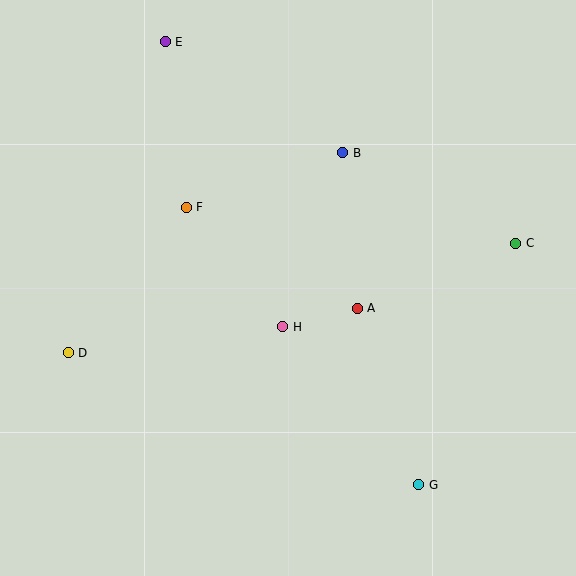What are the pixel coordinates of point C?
Point C is at (516, 243).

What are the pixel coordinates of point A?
Point A is at (357, 308).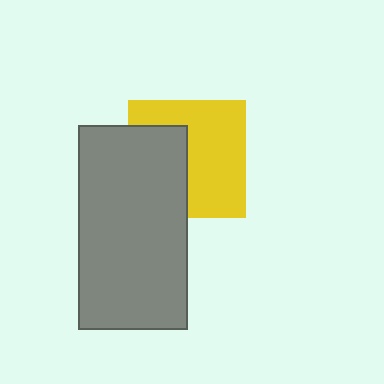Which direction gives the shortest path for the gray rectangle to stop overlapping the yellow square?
Moving left gives the shortest separation.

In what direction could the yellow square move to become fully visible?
The yellow square could move right. That would shift it out from behind the gray rectangle entirely.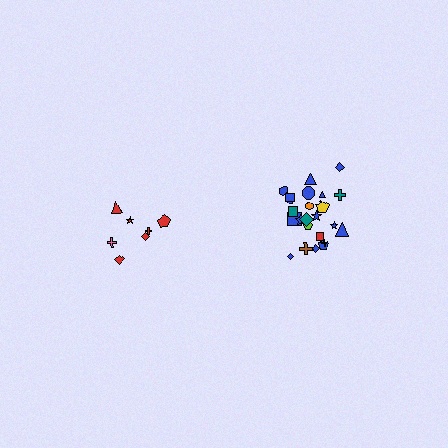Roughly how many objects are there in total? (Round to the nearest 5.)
Roughly 30 objects in total.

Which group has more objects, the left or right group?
The right group.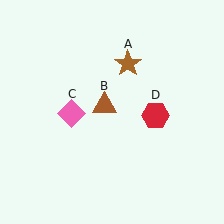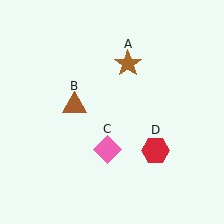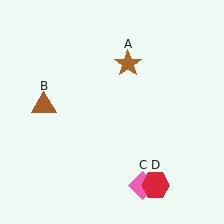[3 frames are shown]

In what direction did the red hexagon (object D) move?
The red hexagon (object D) moved down.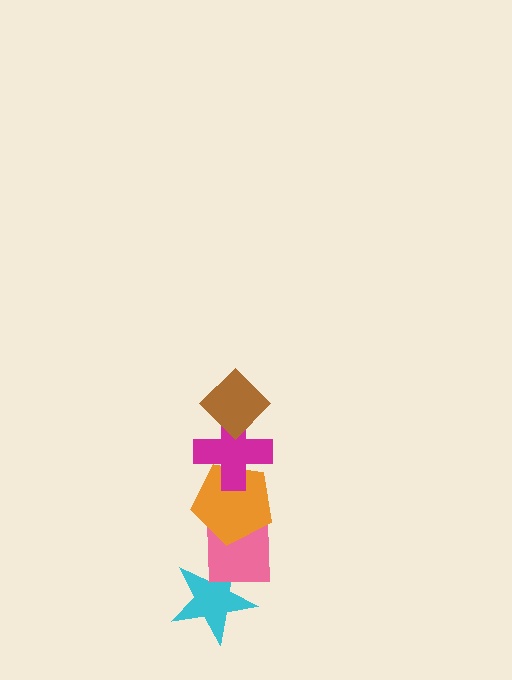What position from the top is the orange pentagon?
The orange pentagon is 3rd from the top.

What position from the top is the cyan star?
The cyan star is 5th from the top.